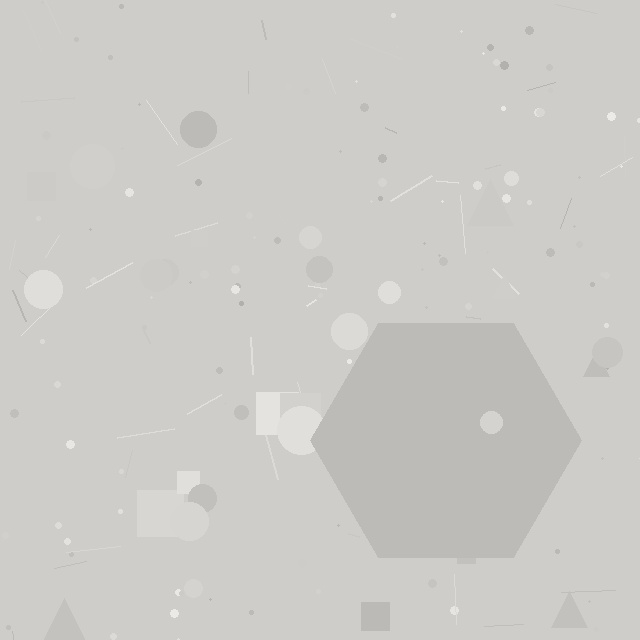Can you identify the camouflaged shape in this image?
The camouflaged shape is a hexagon.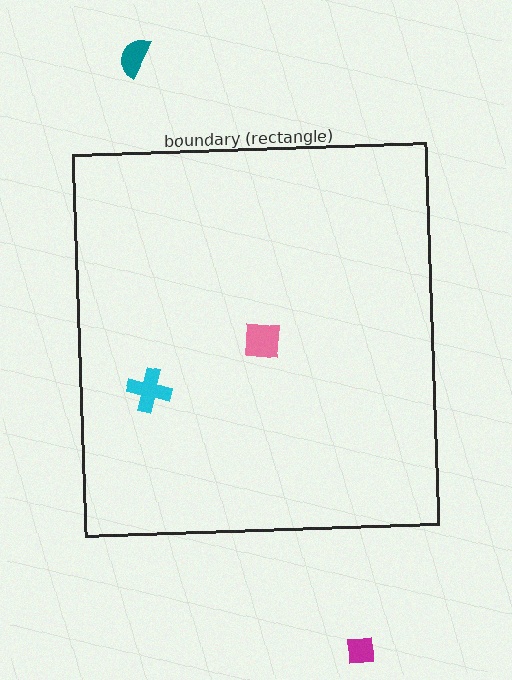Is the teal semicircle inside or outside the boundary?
Outside.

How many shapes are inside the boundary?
2 inside, 2 outside.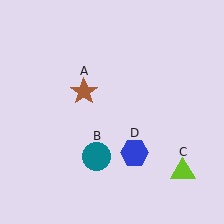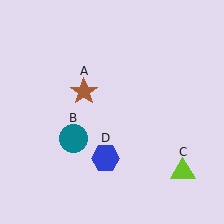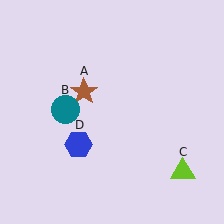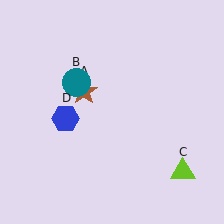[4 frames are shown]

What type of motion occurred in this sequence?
The teal circle (object B), blue hexagon (object D) rotated clockwise around the center of the scene.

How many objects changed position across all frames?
2 objects changed position: teal circle (object B), blue hexagon (object D).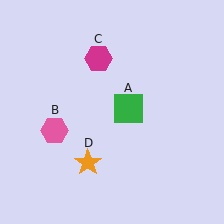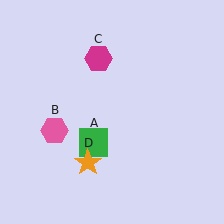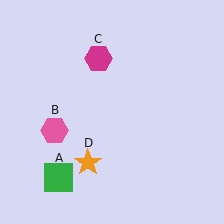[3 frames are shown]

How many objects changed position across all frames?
1 object changed position: green square (object A).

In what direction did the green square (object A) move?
The green square (object A) moved down and to the left.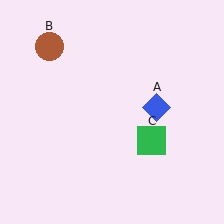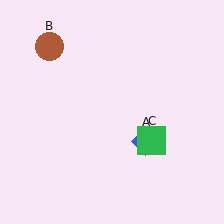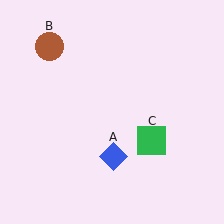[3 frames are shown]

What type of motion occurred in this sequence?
The blue diamond (object A) rotated clockwise around the center of the scene.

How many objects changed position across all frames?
1 object changed position: blue diamond (object A).